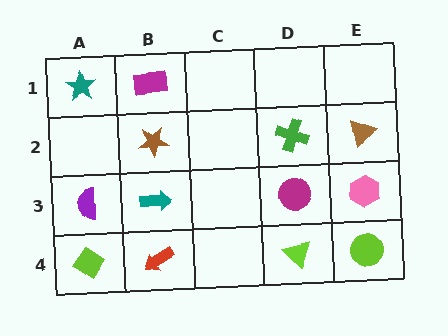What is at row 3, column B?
A teal arrow.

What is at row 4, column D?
A lime triangle.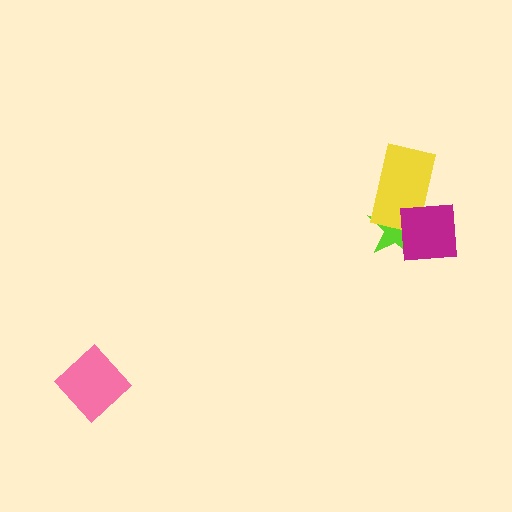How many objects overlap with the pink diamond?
0 objects overlap with the pink diamond.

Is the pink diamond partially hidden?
No, no other shape covers it.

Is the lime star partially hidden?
Yes, it is partially covered by another shape.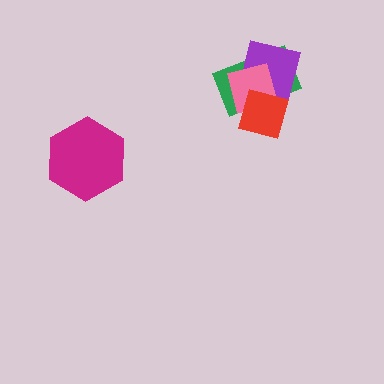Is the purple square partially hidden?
Yes, it is partially covered by another shape.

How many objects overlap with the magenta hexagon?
0 objects overlap with the magenta hexagon.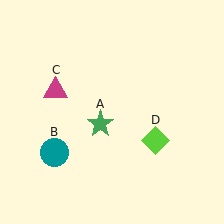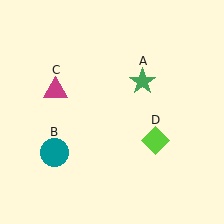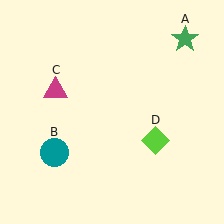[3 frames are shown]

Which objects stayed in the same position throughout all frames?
Teal circle (object B) and magenta triangle (object C) and lime diamond (object D) remained stationary.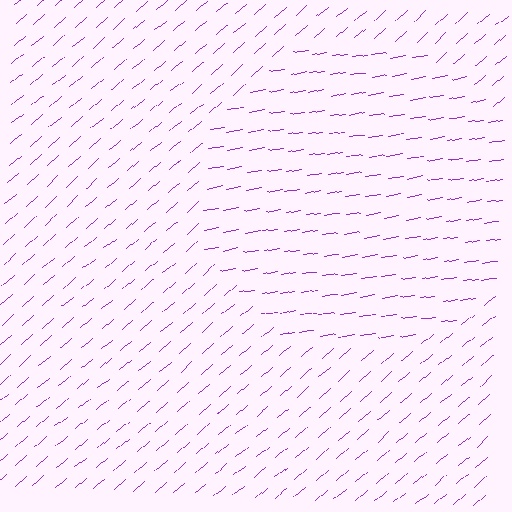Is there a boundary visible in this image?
Yes, there is a texture boundary formed by a change in line orientation.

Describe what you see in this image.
The image is filled with small purple line segments. A circle region in the image has lines oriented differently from the surrounding lines, creating a visible texture boundary.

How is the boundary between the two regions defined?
The boundary is defined purely by a change in line orientation (approximately 31 degrees difference). All lines are the same color and thickness.